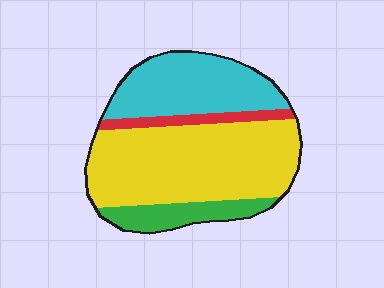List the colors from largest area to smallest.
From largest to smallest: yellow, cyan, green, red.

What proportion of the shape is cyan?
Cyan covers around 30% of the shape.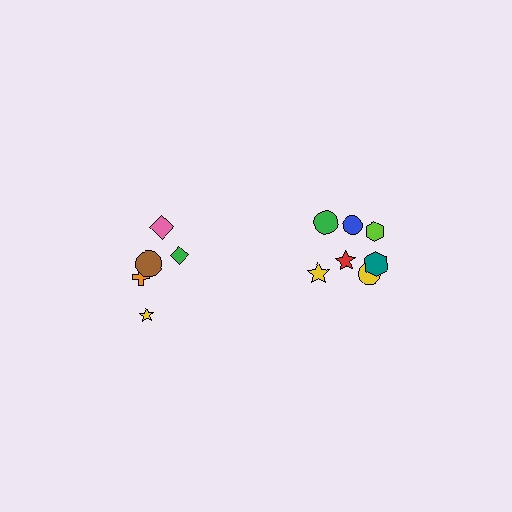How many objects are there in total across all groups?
There are 12 objects.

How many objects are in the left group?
There are 5 objects.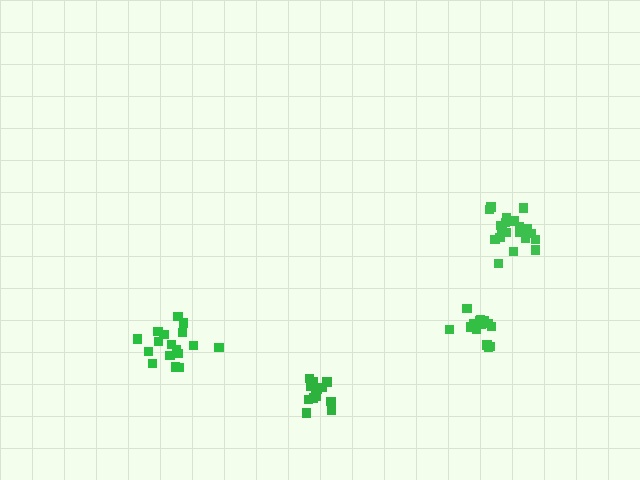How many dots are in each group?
Group 1: 20 dots, Group 2: 17 dots, Group 3: 14 dots, Group 4: 14 dots (65 total).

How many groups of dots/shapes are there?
There are 4 groups.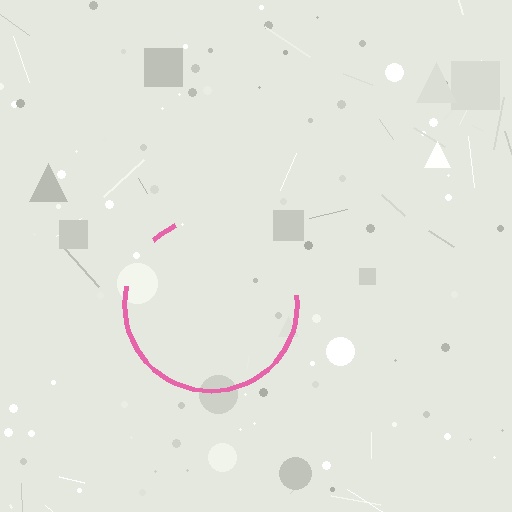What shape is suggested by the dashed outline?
The dashed outline suggests a circle.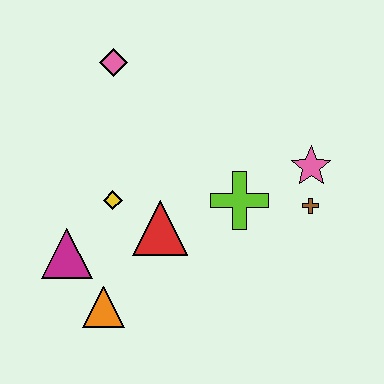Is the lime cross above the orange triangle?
Yes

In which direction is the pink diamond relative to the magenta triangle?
The pink diamond is above the magenta triangle.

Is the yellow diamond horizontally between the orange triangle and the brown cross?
Yes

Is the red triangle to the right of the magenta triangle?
Yes